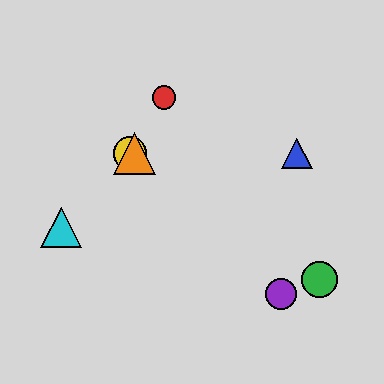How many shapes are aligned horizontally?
3 shapes (the blue triangle, the yellow circle, the orange triangle) are aligned horizontally.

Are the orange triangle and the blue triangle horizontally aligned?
Yes, both are at y≈153.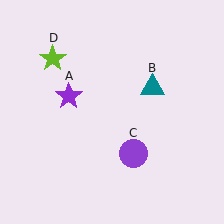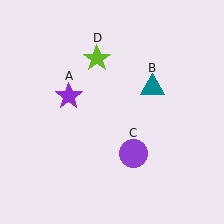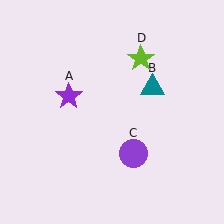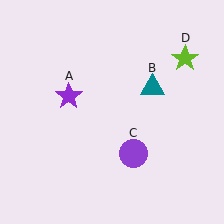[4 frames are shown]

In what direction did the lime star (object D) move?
The lime star (object D) moved right.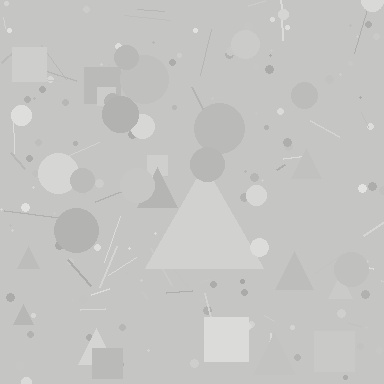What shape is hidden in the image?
A triangle is hidden in the image.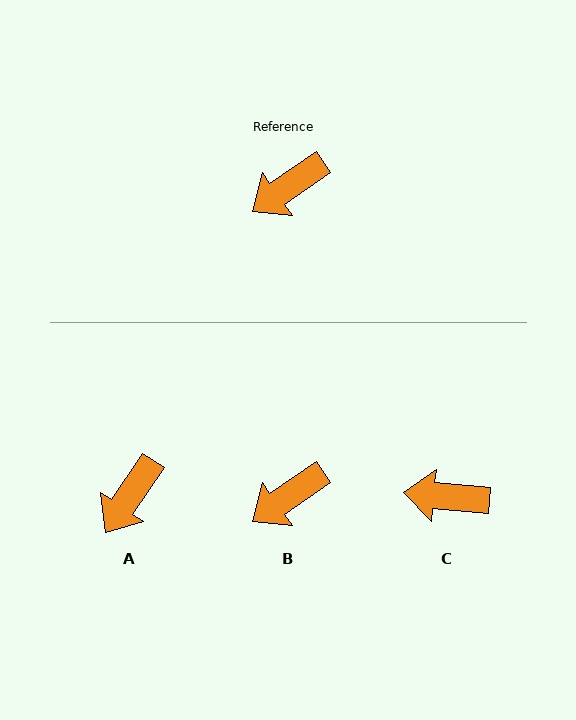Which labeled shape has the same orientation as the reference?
B.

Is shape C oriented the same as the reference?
No, it is off by about 40 degrees.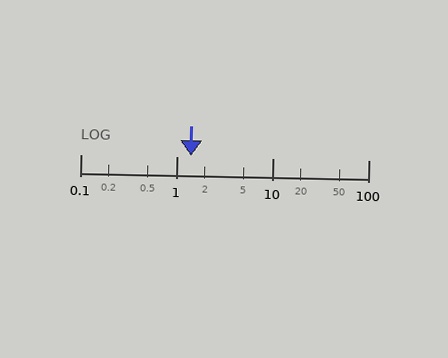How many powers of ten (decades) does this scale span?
The scale spans 3 decades, from 0.1 to 100.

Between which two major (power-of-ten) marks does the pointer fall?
The pointer is between 1 and 10.